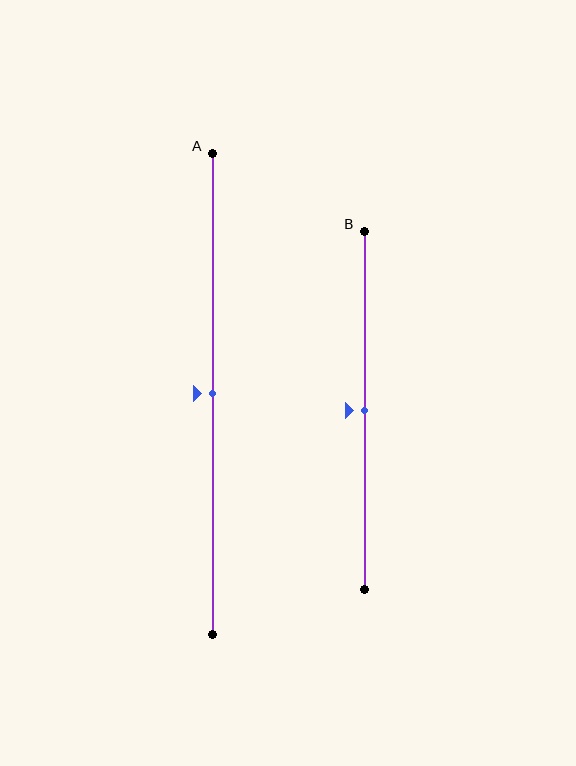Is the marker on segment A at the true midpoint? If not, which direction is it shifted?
Yes, the marker on segment A is at the true midpoint.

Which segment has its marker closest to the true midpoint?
Segment A has its marker closest to the true midpoint.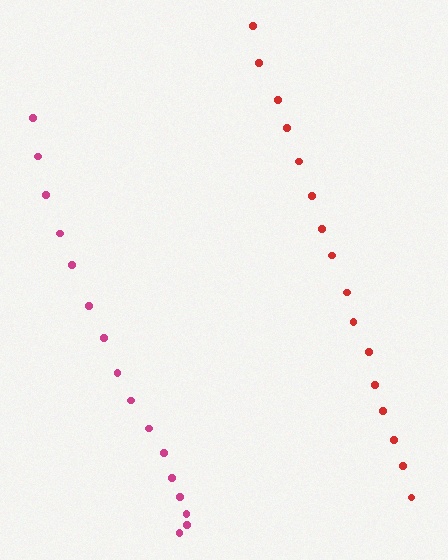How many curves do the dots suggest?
There are 2 distinct paths.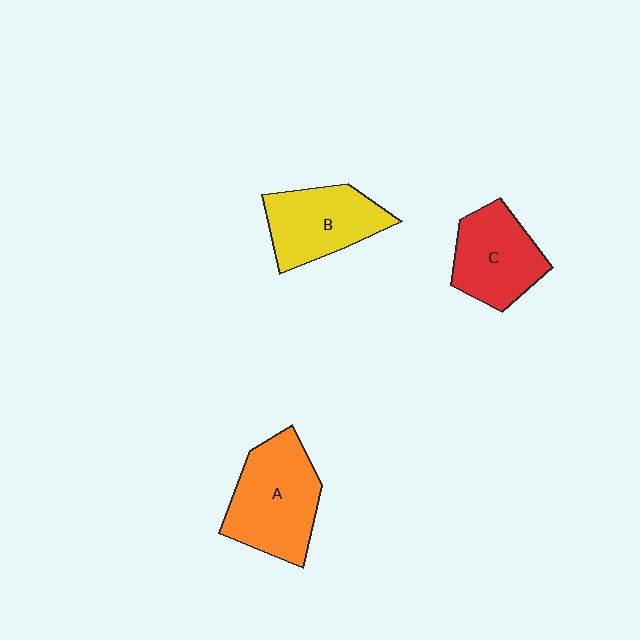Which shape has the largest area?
Shape A (orange).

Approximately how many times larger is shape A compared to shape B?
Approximately 1.2 times.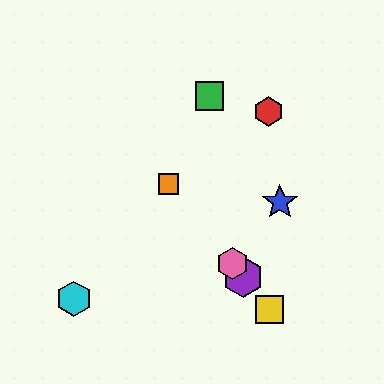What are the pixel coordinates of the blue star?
The blue star is at (280, 202).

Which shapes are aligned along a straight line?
The yellow square, the purple hexagon, the orange square, the pink hexagon are aligned along a straight line.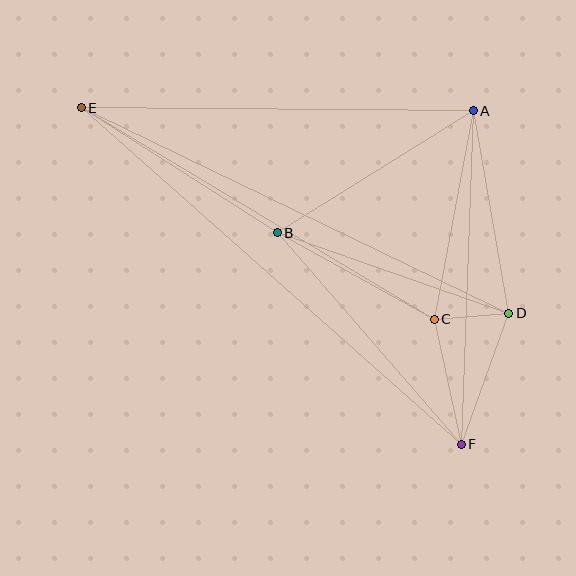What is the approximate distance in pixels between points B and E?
The distance between B and E is approximately 233 pixels.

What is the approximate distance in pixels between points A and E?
The distance between A and E is approximately 392 pixels.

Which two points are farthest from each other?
Points E and F are farthest from each other.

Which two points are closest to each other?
Points C and D are closest to each other.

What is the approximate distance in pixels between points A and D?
The distance between A and D is approximately 206 pixels.